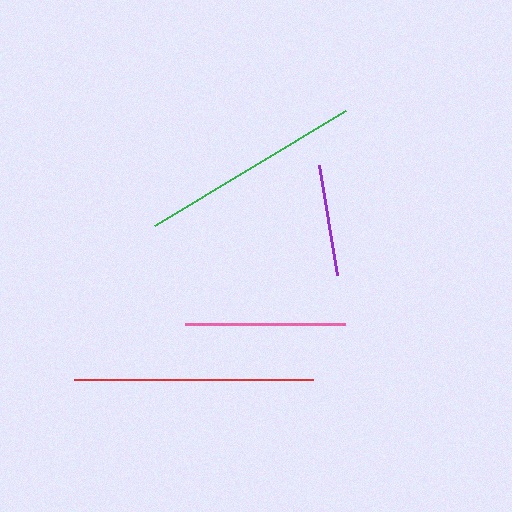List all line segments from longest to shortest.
From longest to shortest: red, green, pink, purple.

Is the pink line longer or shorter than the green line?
The green line is longer than the pink line.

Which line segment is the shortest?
The purple line is the shortest at approximately 112 pixels.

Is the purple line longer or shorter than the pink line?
The pink line is longer than the purple line.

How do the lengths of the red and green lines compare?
The red and green lines are approximately the same length.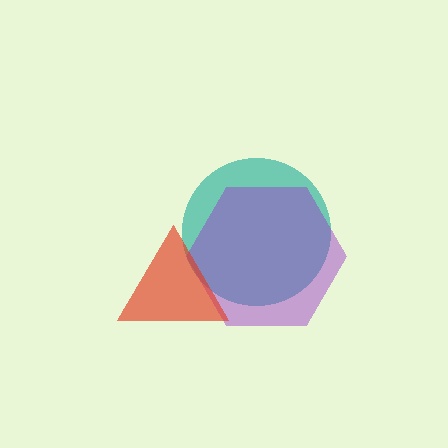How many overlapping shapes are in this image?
There are 3 overlapping shapes in the image.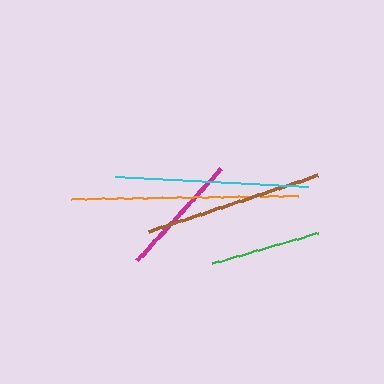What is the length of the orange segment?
The orange segment is approximately 227 pixels long.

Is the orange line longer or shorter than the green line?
The orange line is longer than the green line.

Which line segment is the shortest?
The green line is the shortest at approximately 111 pixels.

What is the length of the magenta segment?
The magenta segment is approximately 124 pixels long.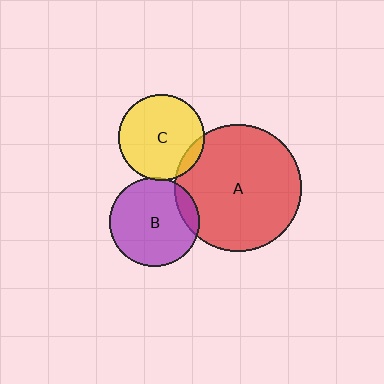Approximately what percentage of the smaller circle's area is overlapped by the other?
Approximately 10%.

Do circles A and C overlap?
Yes.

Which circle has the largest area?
Circle A (red).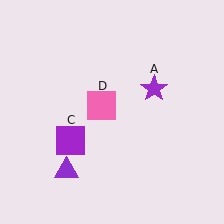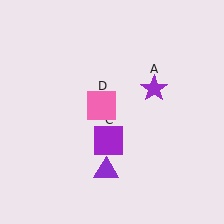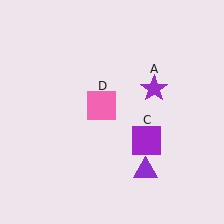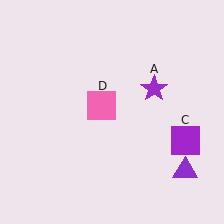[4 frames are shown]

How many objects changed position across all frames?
2 objects changed position: purple triangle (object B), purple square (object C).